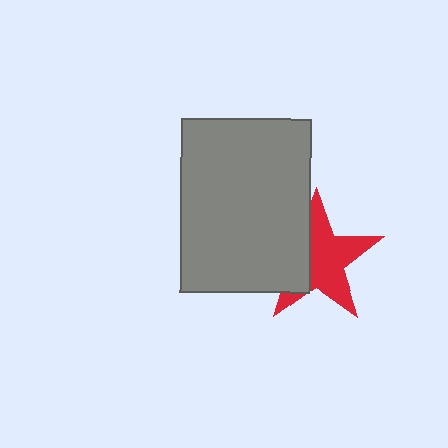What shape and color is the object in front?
The object in front is a gray rectangle.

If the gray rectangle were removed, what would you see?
You would see the complete red star.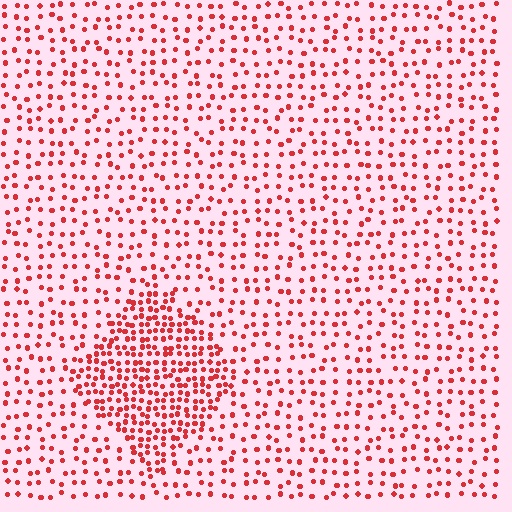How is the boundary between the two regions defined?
The boundary is defined by a change in element density (approximately 2.2x ratio). All elements are the same color, size, and shape.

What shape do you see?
I see a diamond.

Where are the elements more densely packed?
The elements are more densely packed inside the diamond boundary.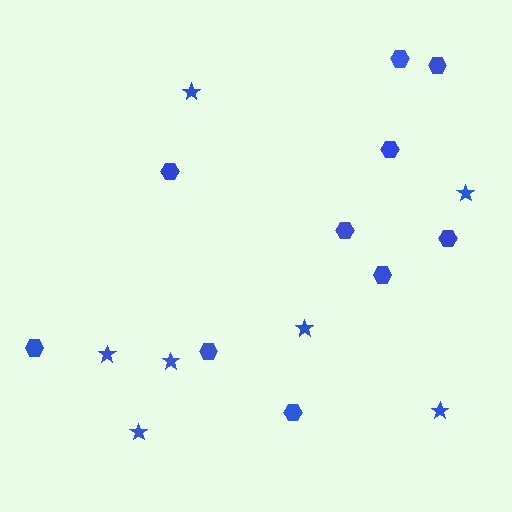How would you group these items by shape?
There are 2 groups: one group of stars (7) and one group of hexagons (10).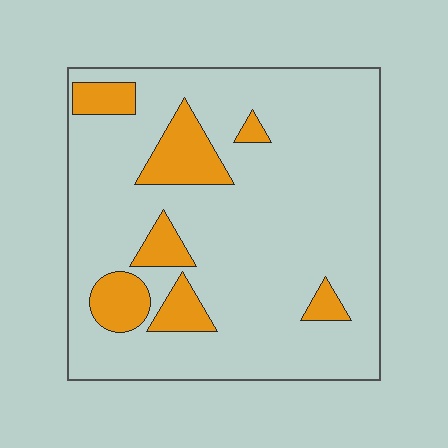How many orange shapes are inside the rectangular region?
7.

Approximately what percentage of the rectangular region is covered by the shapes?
Approximately 15%.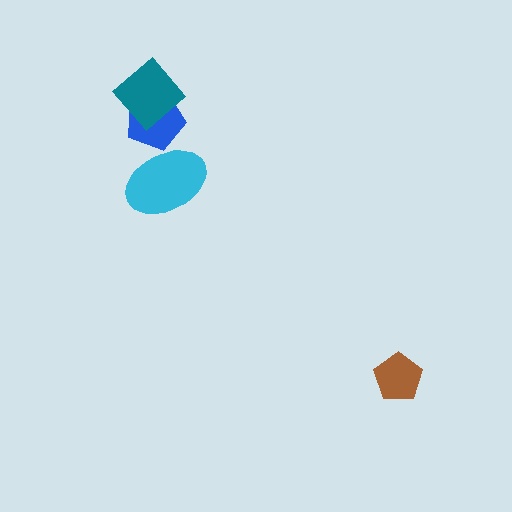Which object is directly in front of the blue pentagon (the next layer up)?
The teal diamond is directly in front of the blue pentagon.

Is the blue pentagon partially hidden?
Yes, it is partially covered by another shape.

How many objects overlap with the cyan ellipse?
1 object overlaps with the cyan ellipse.